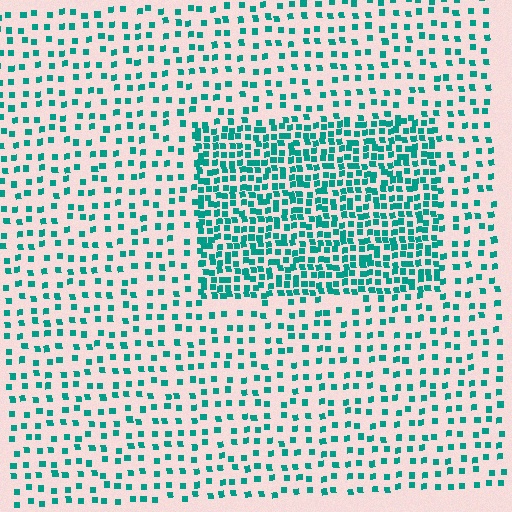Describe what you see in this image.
The image contains small teal elements arranged at two different densities. A rectangle-shaped region is visible where the elements are more densely packed than the surrounding area.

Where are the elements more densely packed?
The elements are more densely packed inside the rectangle boundary.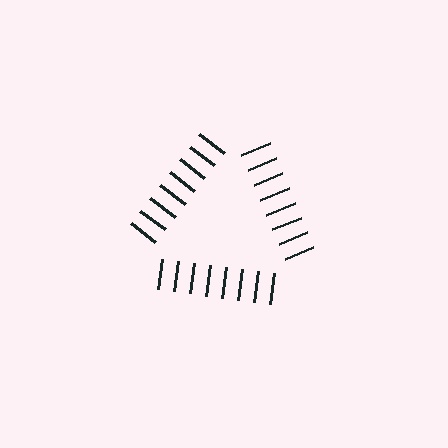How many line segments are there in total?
24 — 8 along each of the 3 edges.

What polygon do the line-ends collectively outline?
An illusory triangle — the line segments terminate on its edges but no continuous stroke is drawn.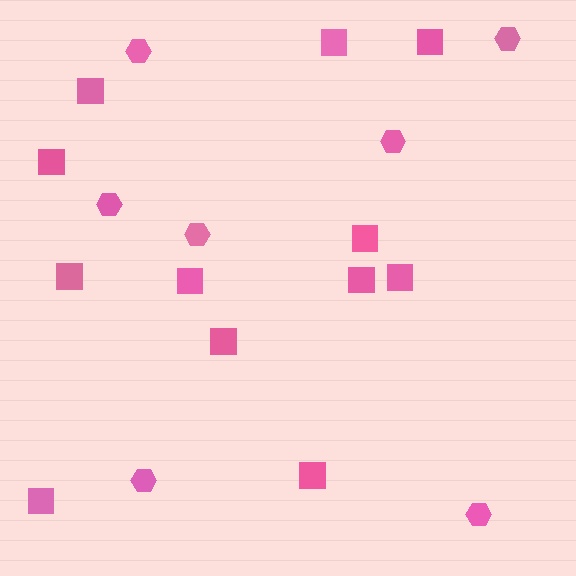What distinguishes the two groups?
There are 2 groups: one group of squares (12) and one group of hexagons (7).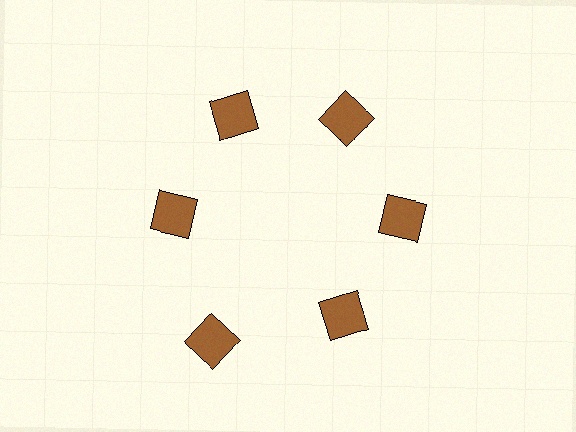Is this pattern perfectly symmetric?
No. The 6 brown squares are arranged in a ring, but one element near the 7 o'clock position is pushed outward from the center, breaking the 6-fold rotational symmetry.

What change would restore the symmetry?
The symmetry would be restored by moving it inward, back onto the ring so that all 6 squares sit at equal angles and equal distance from the center.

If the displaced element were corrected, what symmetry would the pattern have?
It would have 6-fold rotational symmetry — the pattern would map onto itself every 60 degrees.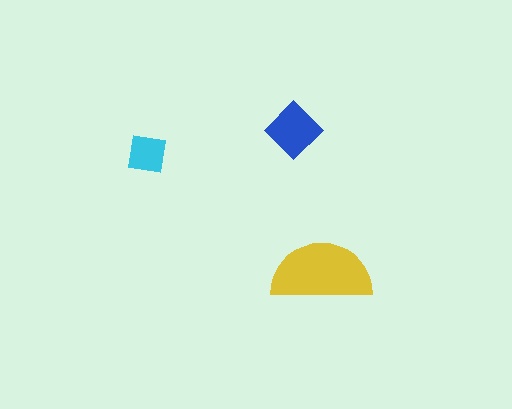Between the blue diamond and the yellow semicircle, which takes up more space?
The yellow semicircle.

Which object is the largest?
The yellow semicircle.